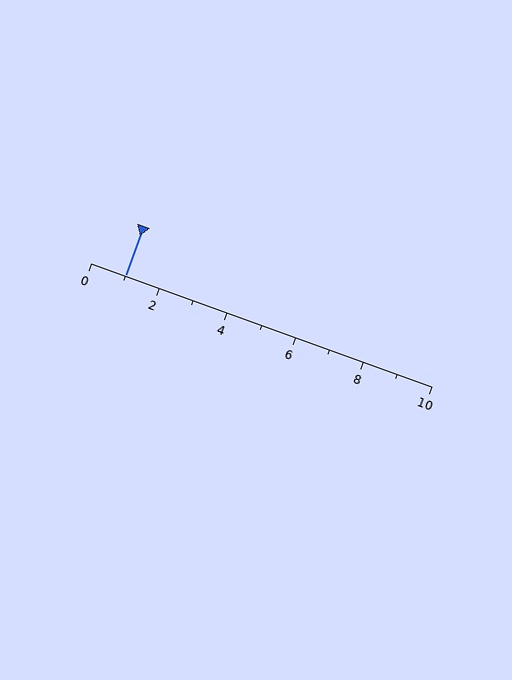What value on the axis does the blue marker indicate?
The marker indicates approximately 1.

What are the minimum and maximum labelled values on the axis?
The axis runs from 0 to 10.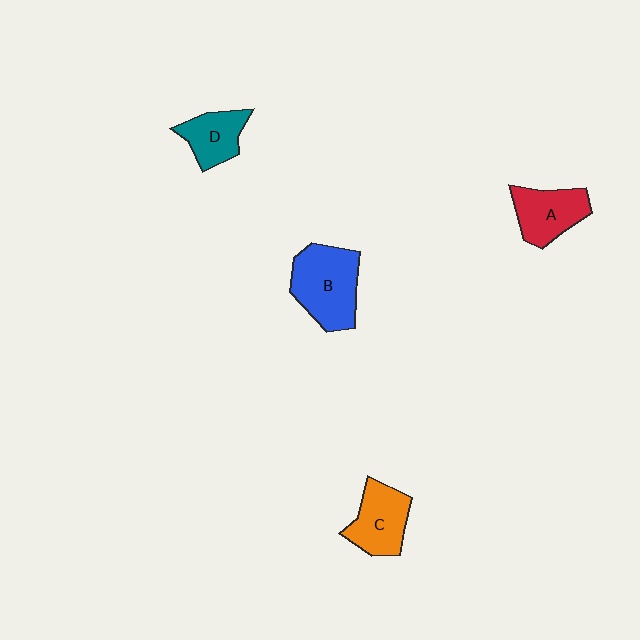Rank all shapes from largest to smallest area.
From largest to smallest: B (blue), C (orange), A (red), D (teal).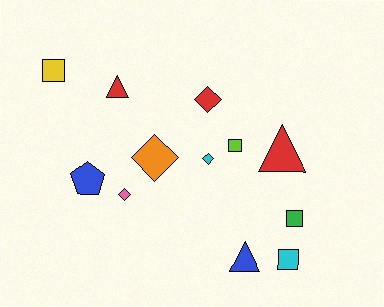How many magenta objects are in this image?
There are no magenta objects.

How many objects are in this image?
There are 12 objects.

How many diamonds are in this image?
There are 4 diamonds.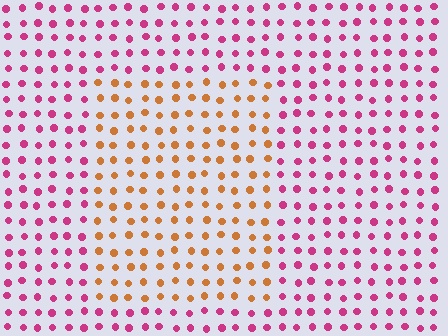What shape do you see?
I see a rectangle.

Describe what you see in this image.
The image is filled with small magenta elements in a uniform arrangement. A rectangle-shaped region is visible where the elements are tinted to a slightly different hue, forming a subtle color boundary.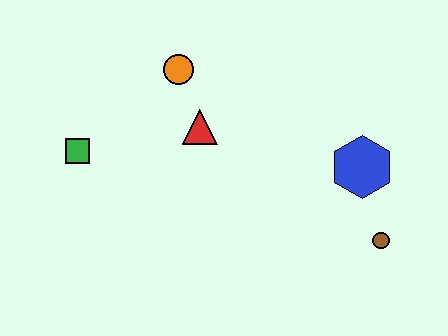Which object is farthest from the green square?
The brown circle is farthest from the green square.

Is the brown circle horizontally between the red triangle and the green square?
No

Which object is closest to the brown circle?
The blue hexagon is closest to the brown circle.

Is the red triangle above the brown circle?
Yes